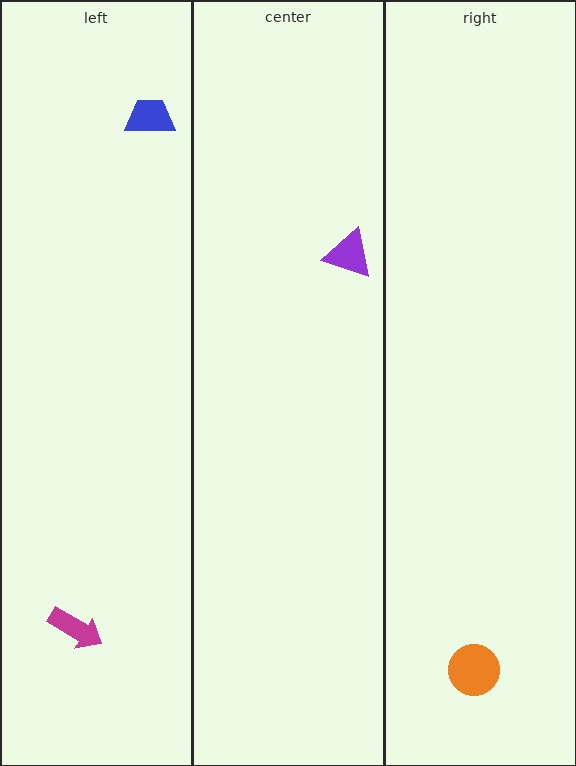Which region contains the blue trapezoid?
The left region.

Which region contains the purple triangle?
The center region.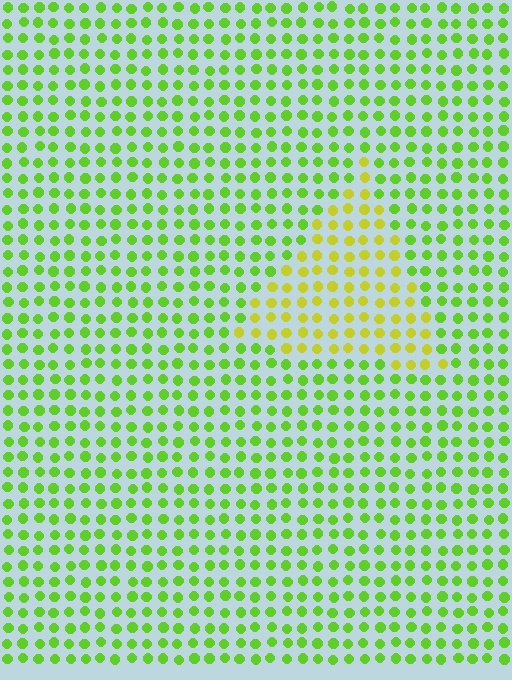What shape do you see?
I see a triangle.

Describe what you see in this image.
The image is filled with small lime elements in a uniform arrangement. A triangle-shaped region is visible where the elements are tinted to a slightly different hue, forming a subtle color boundary.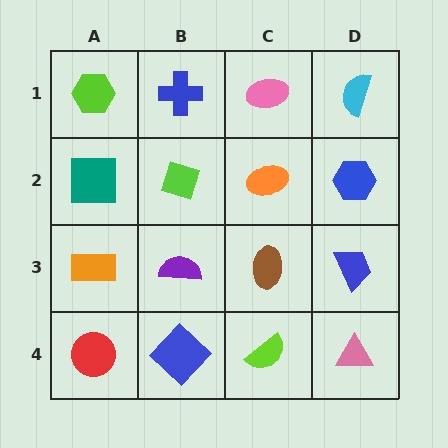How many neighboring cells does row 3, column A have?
3.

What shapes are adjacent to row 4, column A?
An orange rectangle (row 3, column A), a blue diamond (row 4, column B).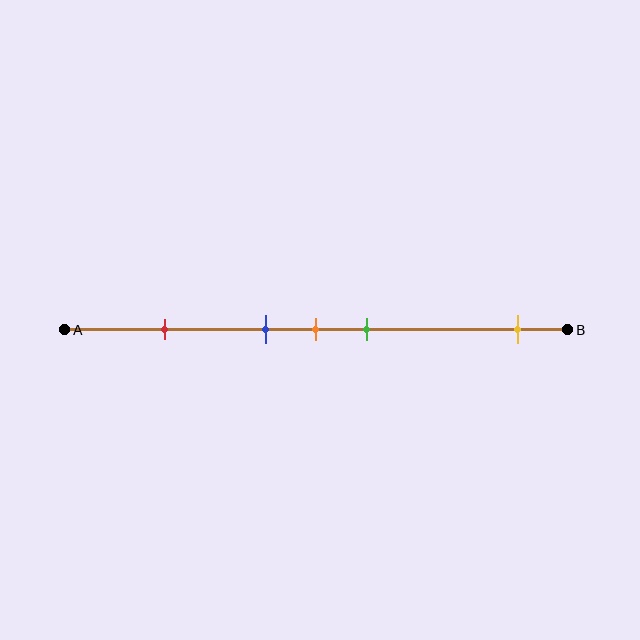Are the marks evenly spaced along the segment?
No, the marks are not evenly spaced.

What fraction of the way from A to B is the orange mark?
The orange mark is approximately 50% (0.5) of the way from A to B.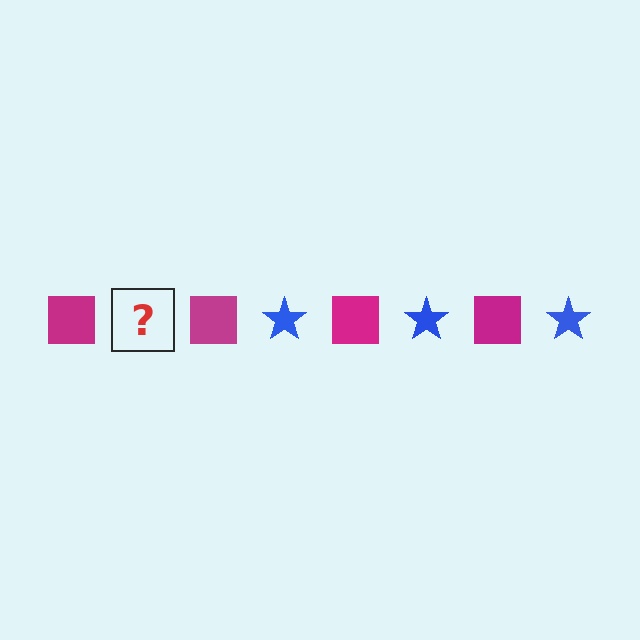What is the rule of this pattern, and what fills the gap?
The rule is that the pattern alternates between magenta square and blue star. The gap should be filled with a blue star.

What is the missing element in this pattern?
The missing element is a blue star.